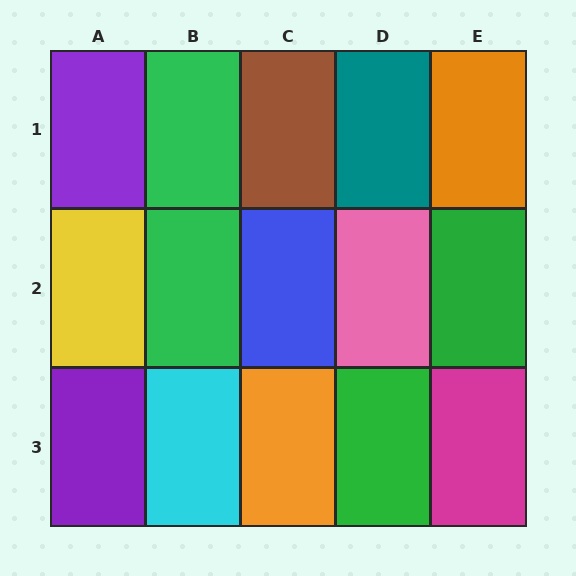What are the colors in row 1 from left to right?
Purple, green, brown, teal, orange.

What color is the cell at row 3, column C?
Orange.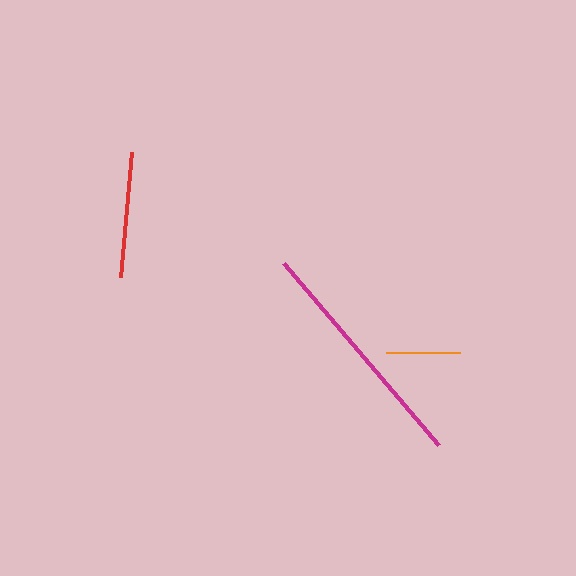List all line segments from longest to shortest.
From longest to shortest: magenta, red, orange.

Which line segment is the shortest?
The orange line is the shortest at approximately 74 pixels.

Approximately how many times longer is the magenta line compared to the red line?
The magenta line is approximately 1.9 times the length of the red line.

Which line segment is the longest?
The magenta line is the longest at approximately 239 pixels.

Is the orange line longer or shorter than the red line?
The red line is longer than the orange line.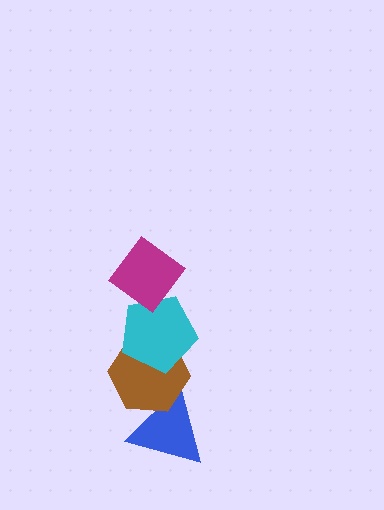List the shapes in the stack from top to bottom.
From top to bottom: the magenta diamond, the cyan pentagon, the brown hexagon, the blue triangle.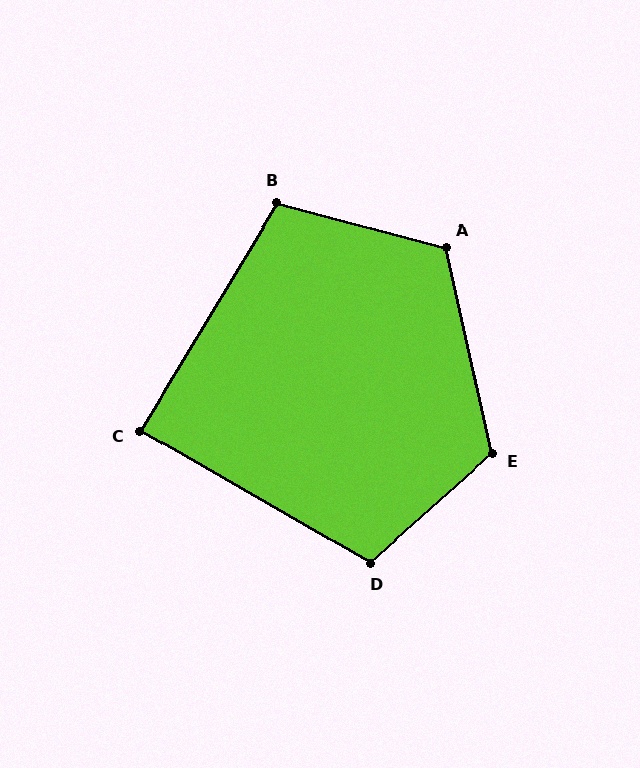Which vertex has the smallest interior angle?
C, at approximately 89 degrees.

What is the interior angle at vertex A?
Approximately 117 degrees (obtuse).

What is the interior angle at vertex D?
Approximately 108 degrees (obtuse).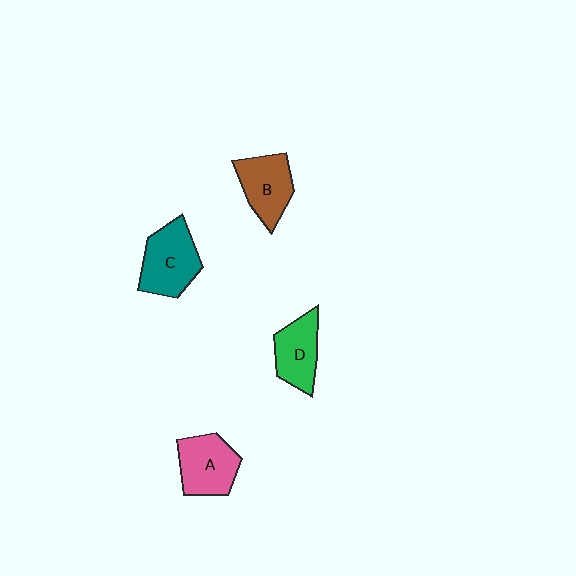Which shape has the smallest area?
Shape D (green).